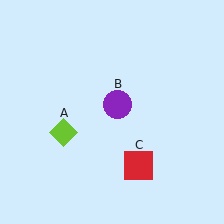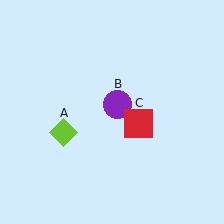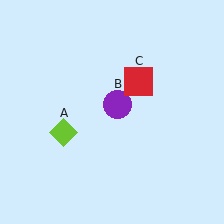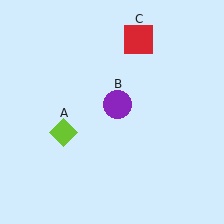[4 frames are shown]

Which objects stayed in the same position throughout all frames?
Lime diamond (object A) and purple circle (object B) remained stationary.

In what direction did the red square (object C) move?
The red square (object C) moved up.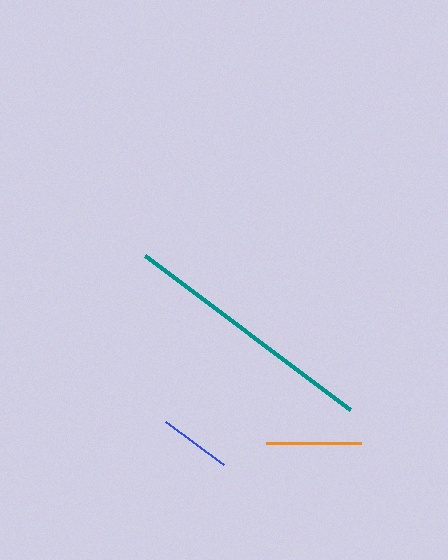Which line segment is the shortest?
The blue line is the shortest at approximately 73 pixels.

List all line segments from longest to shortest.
From longest to shortest: teal, orange, blue.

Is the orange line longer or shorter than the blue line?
The orange line is longer than the blue line.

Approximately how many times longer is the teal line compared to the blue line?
The teal line is approximately 3.5 times the length of the blue line.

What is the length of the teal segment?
The teal segment is approximately 256 pixels long.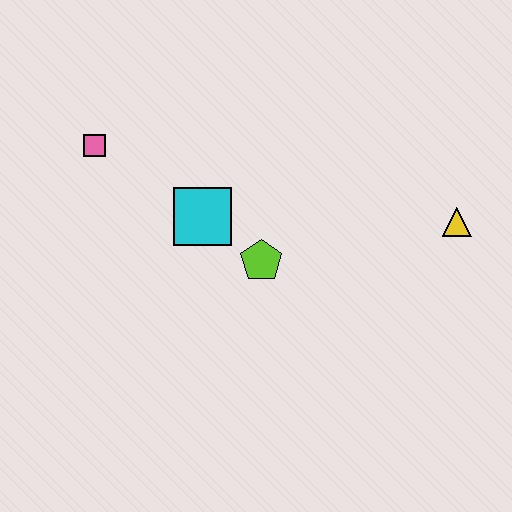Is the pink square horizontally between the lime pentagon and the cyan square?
No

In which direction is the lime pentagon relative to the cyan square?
The lime pentagon is to the right of the cyan square.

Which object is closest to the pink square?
The cyan square is closest to the pink square.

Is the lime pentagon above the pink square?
No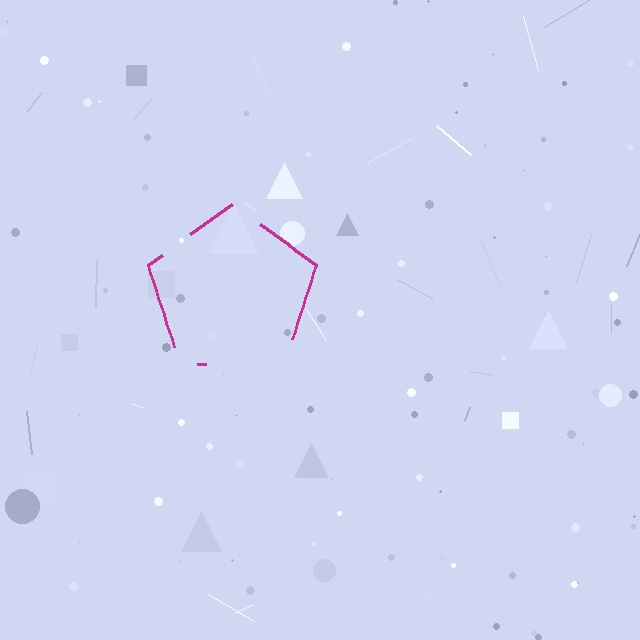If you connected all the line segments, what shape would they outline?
They would outline a pentagon.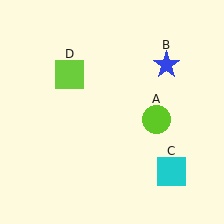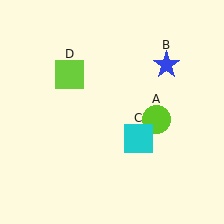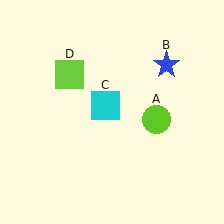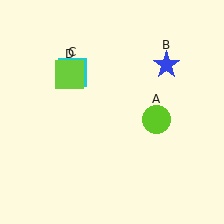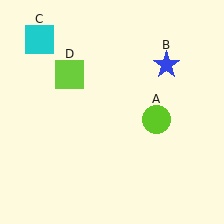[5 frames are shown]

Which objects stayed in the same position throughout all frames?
Lime circle (object A) and blue star (object B) and lime square (object D) remained stationary.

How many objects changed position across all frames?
1 object changed position: cyan square (object C).